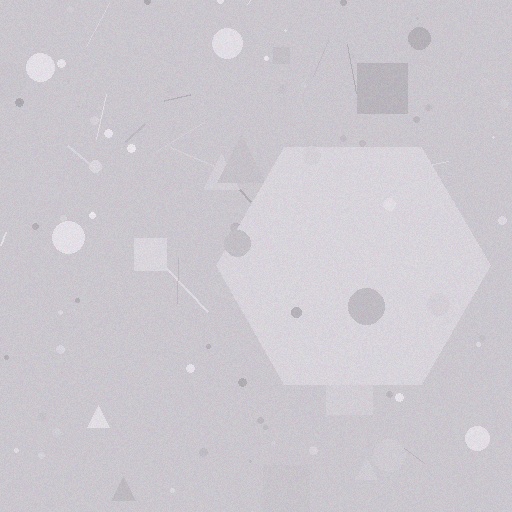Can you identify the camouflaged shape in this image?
The camouflaged shape is a hexagon.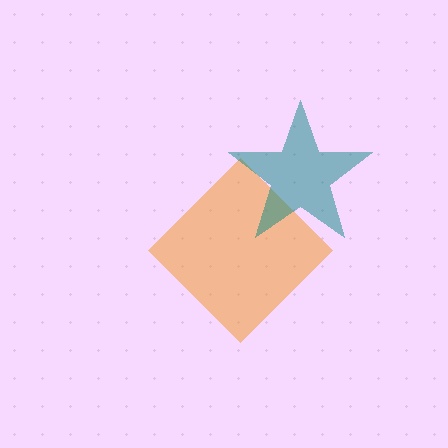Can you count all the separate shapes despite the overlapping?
Yes, there are 2 separate shapes.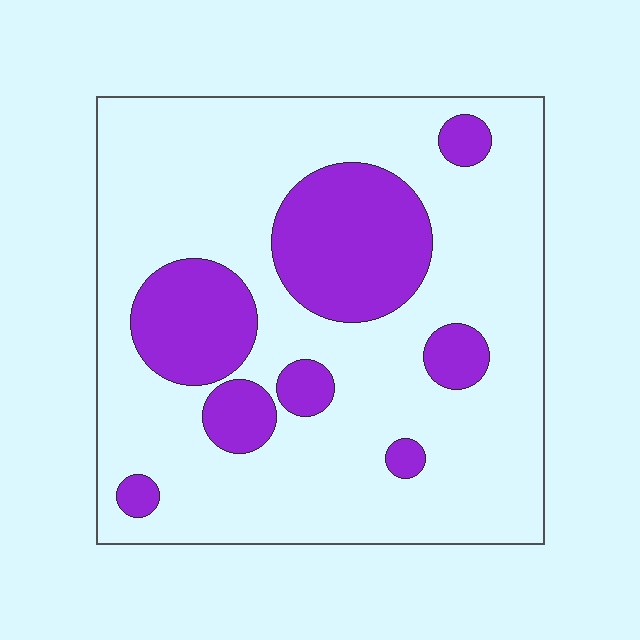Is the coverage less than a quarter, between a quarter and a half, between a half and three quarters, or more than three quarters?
Less than a quarter.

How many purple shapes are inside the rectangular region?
8.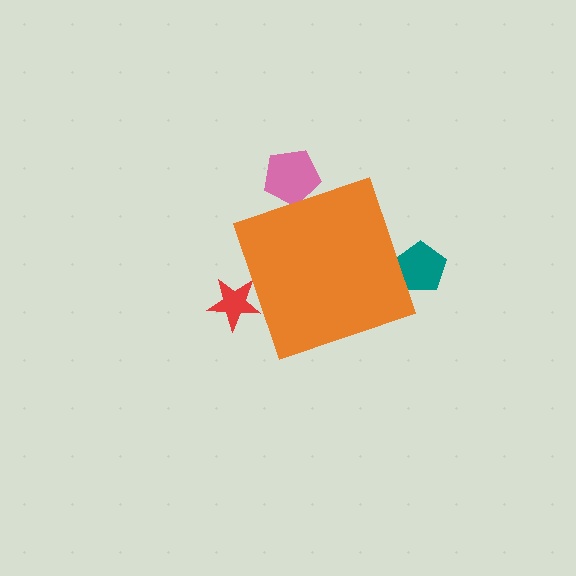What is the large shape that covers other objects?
An orange diamond.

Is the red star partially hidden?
Yes, the red star is partially hidden behind the orange diamond.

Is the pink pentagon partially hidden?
Yes, the pink pentagon is partially hidden behind the orange diamond.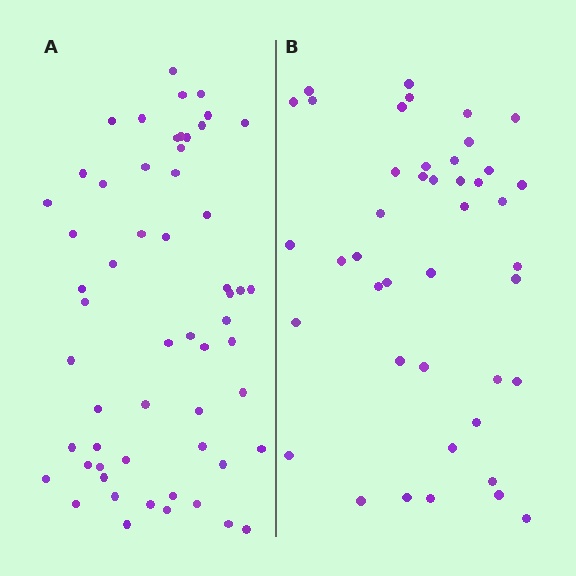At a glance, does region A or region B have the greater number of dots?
Region A (the left region) has more dots.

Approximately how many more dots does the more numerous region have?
Region A has approximately 15 more dots than region B.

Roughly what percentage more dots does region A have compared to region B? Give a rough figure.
About 35% more.